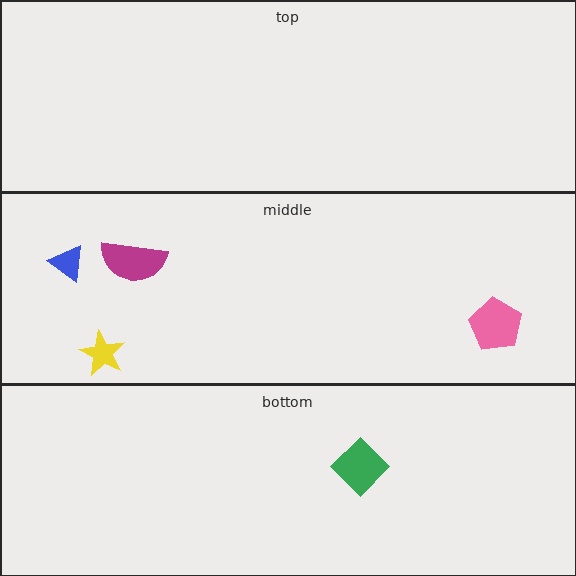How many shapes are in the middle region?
4.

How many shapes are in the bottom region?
1.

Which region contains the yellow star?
The middle region.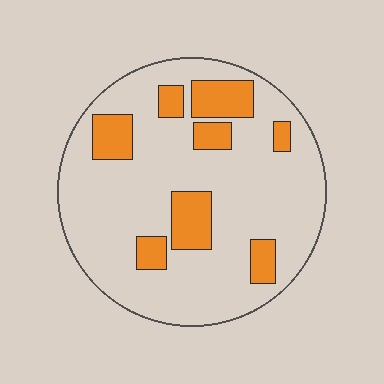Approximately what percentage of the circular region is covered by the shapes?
Approximately 20%.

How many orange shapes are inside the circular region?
8.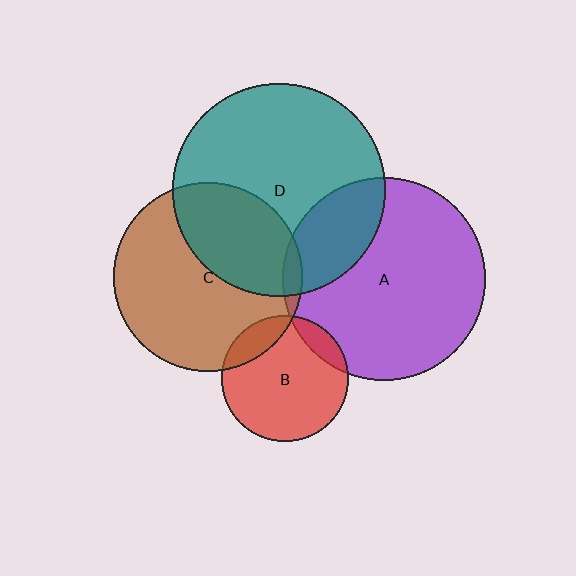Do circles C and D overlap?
Yes.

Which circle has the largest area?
Circle D (teal).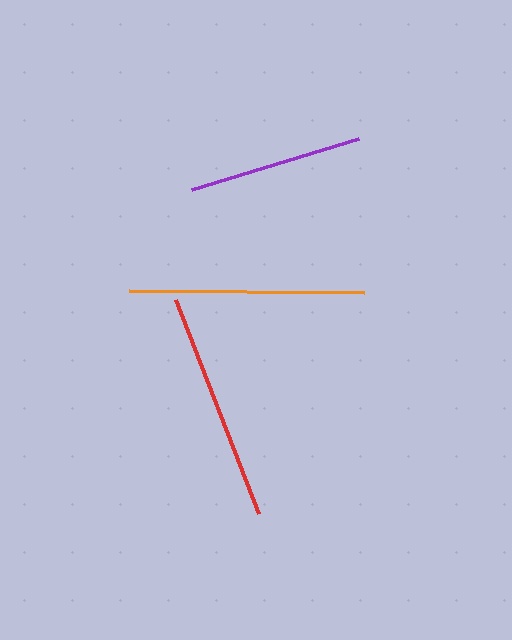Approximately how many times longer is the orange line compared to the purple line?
The orange line is approximately 1.4 times the length of the purple line.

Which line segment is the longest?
The orange line is the longest at approximately 235 pixels.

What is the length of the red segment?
The red segment is approximately 229 pixels long.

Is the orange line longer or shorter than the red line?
The orange line is longer than the red line.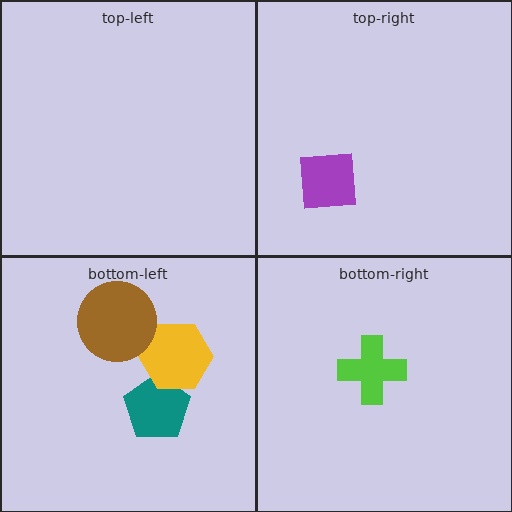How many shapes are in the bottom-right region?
1.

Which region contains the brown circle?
The bottom-left region.